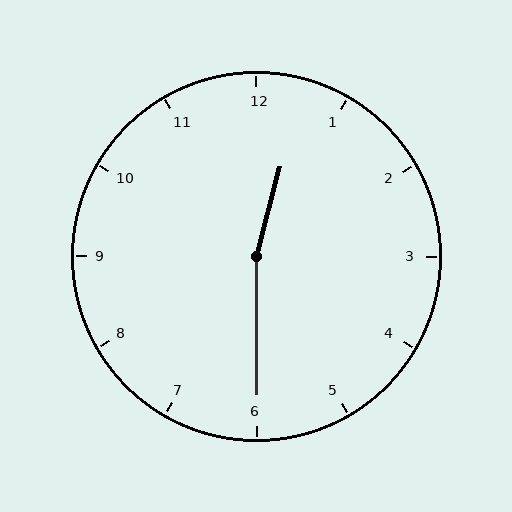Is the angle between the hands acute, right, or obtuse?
It is obtuse.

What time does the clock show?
12:30.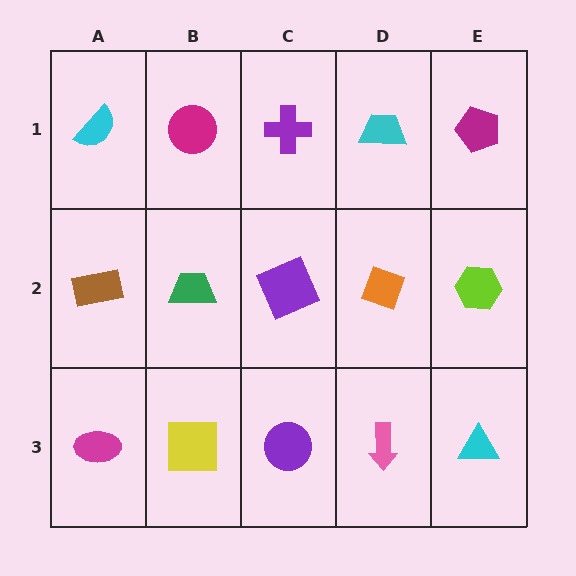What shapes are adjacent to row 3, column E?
A lime hexagon (row 2, column E), a pink arrow (row 3, column D).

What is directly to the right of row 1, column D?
A magenta pentagon.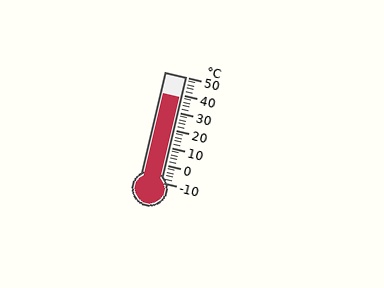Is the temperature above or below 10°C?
The temperature is above 10°C.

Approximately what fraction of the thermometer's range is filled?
The thermometer is filled to approximately 80% of its range.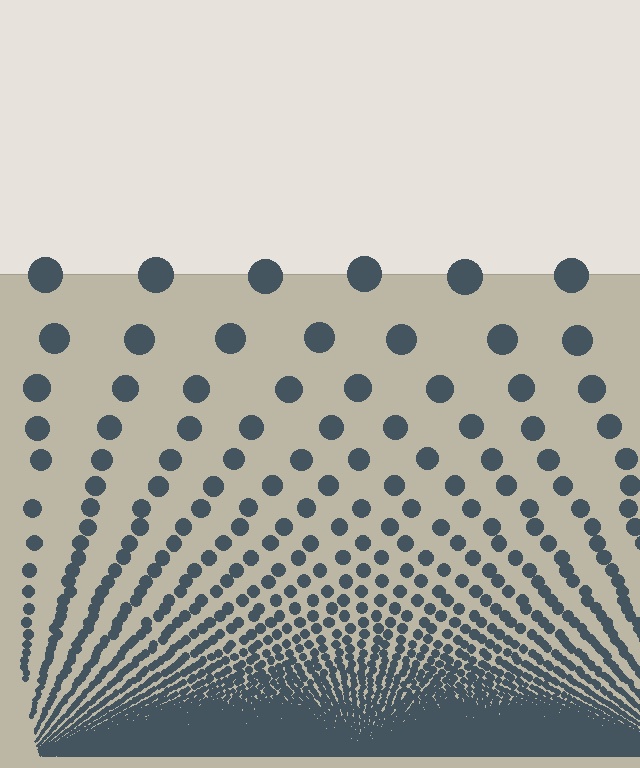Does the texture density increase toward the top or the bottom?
Density increases toward the bottom.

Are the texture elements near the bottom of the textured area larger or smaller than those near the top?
Smaller. The gradient is inverted — elements near the bottom are smaller and denser.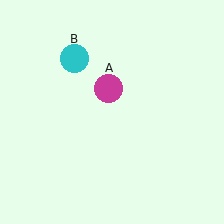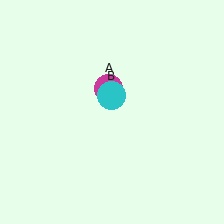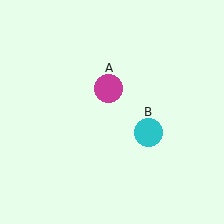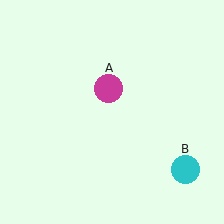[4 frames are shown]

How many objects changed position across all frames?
1 object changed position: cyan circle (object B).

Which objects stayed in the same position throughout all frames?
Magenta circle (object A) remained stationary.